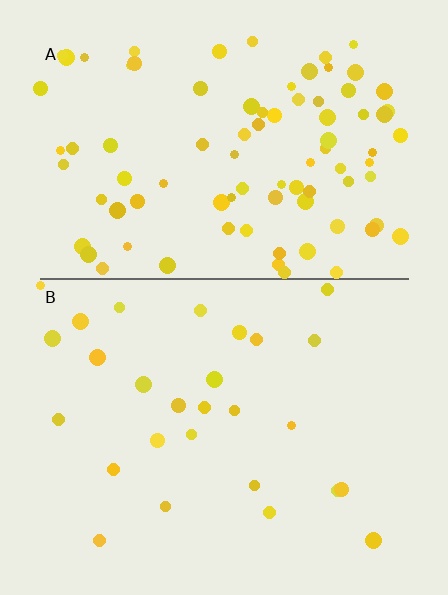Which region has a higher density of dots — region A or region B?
A (the top).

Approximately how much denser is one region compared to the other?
Approximately 3.2× — region A over region B.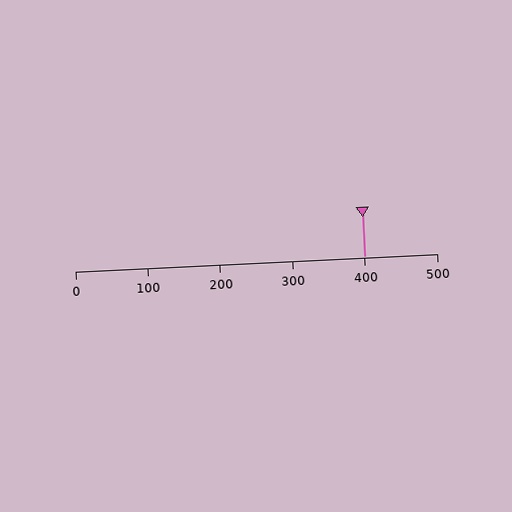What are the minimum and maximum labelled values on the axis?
The axis runs from 0 to 500.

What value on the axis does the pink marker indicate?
The marker indicates approximately 400.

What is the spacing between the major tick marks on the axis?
The major ticks are spaced 100 apart.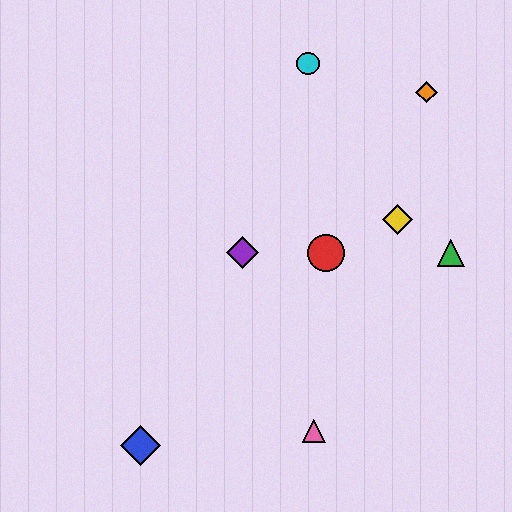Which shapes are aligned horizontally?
The red circle, the green triangle, the purple diamond are aligned horizontally.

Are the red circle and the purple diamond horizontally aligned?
Yes, both are at y≈253.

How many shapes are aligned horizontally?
3 shapes (the red circle, the green triangle, the purple diamond) are aligned horizontally.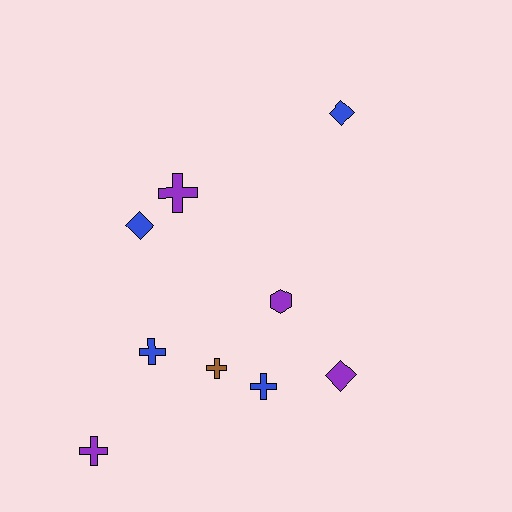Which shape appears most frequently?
Cross, with 5 objects.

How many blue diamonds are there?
There are 2 blue diamonds.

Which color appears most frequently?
Purple, with 4 objects.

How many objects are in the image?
There are 9 objects.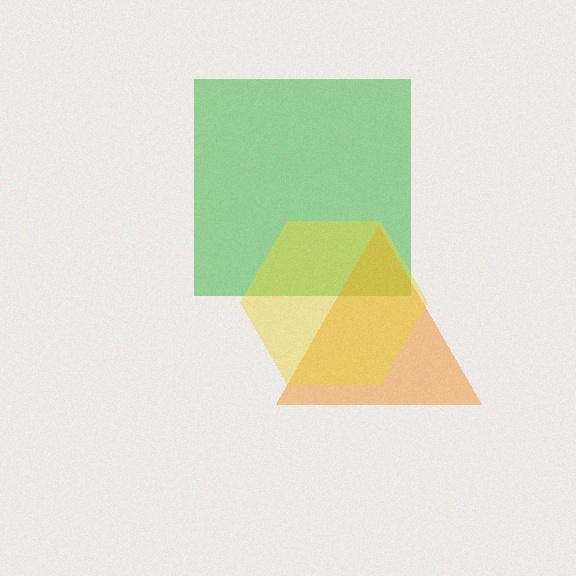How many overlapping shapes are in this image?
There are 3 overlapping shapes in the image.